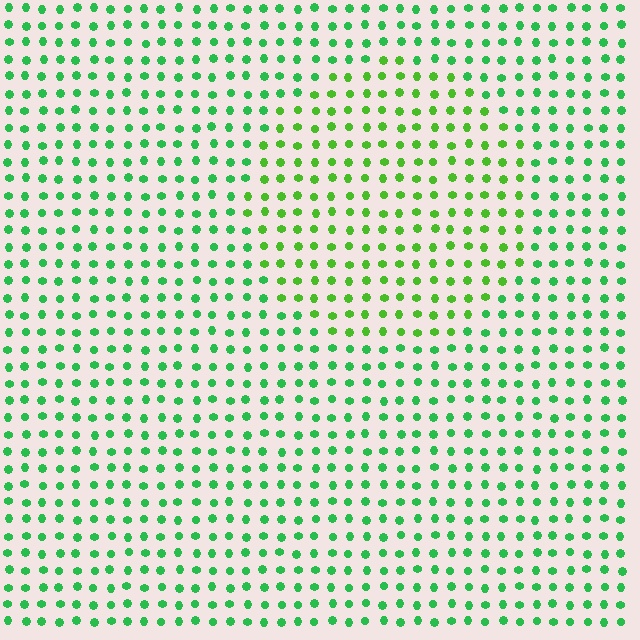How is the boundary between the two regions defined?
The boundary is defined purely by a slight shift in hue (about 27 degrees). Spacing, size, and orientation are identical on both sides.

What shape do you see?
I see a circle.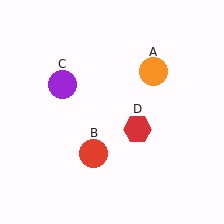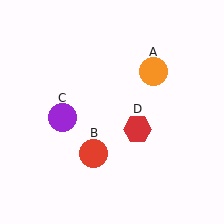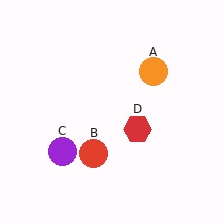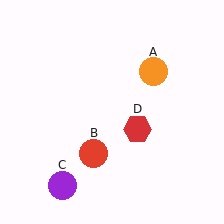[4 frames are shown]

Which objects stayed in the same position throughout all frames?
Orange circle (object A) and red circle (object B) and red hexagon (object D) remained stationary.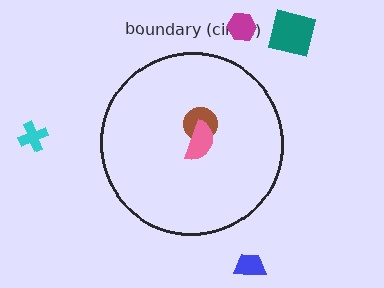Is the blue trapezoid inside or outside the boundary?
Outside.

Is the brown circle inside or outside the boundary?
Inside.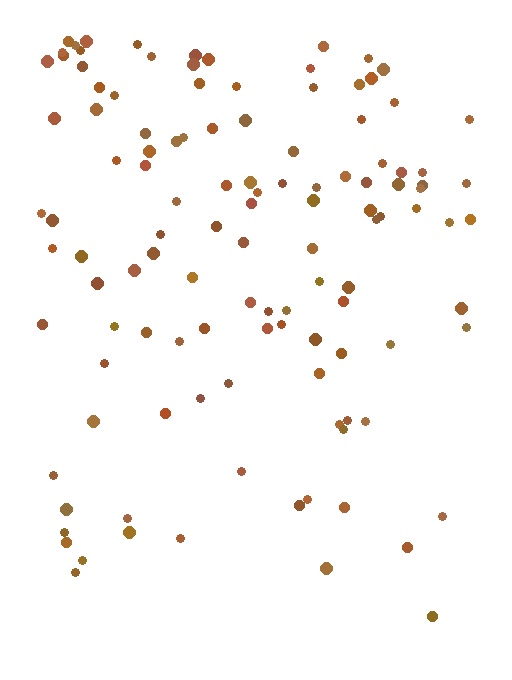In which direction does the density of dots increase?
From bottom to top, with the top side densest.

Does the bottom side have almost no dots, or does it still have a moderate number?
Still a moderate number, just noticeably fewer than the top.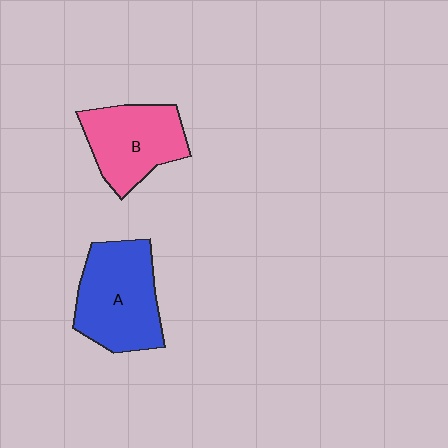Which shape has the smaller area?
Shape B (pink).